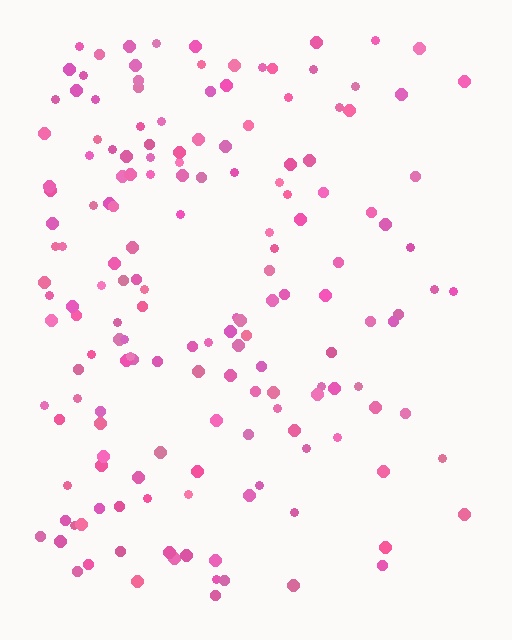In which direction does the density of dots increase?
From right to left, with the left side densest.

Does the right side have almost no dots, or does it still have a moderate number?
Still a moderate number, just noticeably fewer than the left.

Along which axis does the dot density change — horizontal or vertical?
Horizontal.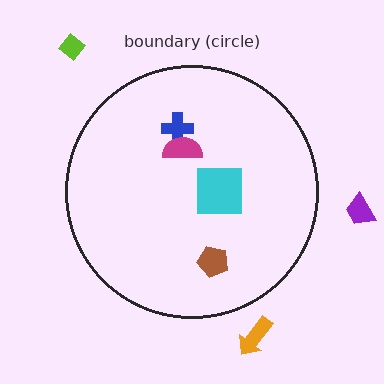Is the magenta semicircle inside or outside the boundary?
Inside.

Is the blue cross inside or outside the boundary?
Inside.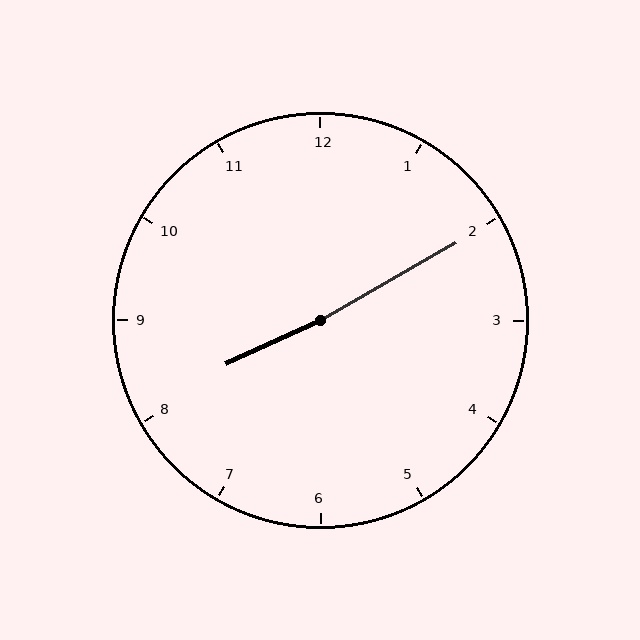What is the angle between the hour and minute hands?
Approximately 175 degrees.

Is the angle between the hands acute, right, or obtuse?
It is obtuse.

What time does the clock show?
8:10.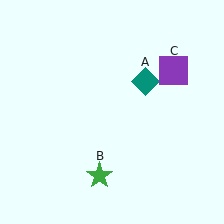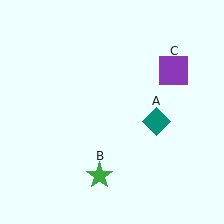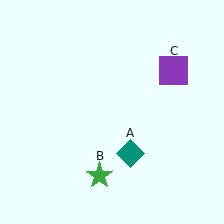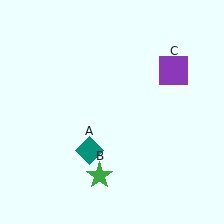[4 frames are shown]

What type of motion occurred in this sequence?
The teal diamond (object A) rotated clockwise around the center of the scene.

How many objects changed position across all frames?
1 object changed position: teal diamond (object A).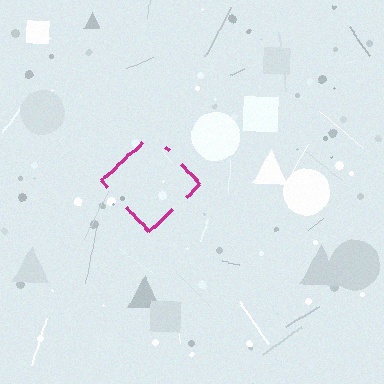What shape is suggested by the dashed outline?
The dashed outline suggests a diamond.